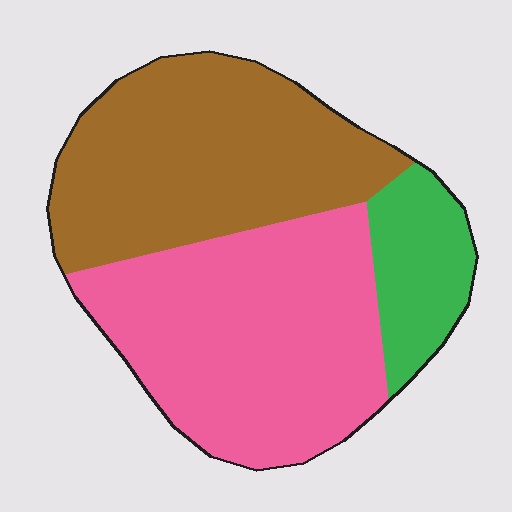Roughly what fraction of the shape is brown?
Brown takes up about two fifths (2/5) of the shape.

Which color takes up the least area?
Green, at roughly 15%.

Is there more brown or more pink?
Pink.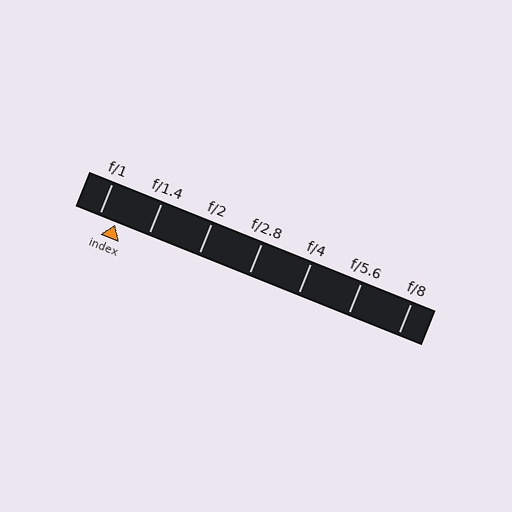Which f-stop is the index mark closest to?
The index mark is closest to f/1.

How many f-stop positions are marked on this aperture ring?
There are 7 f-stop positions marked.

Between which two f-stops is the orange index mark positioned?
The index mark is between f/1 and f/1.4.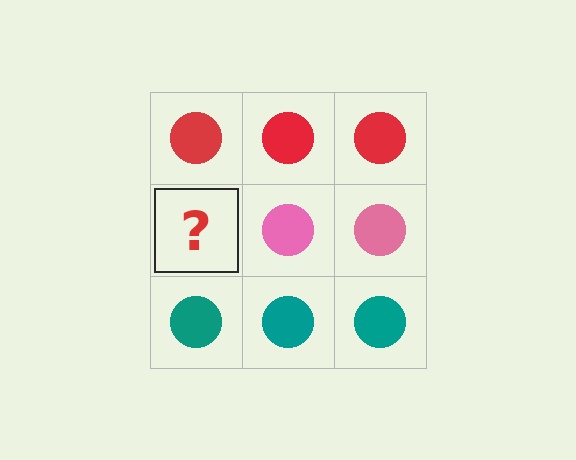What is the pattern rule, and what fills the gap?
The rule is that each row has a consistent color. The gap should be filled with a pink circle.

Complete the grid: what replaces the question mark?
The question mark should be replaced with a pink circle.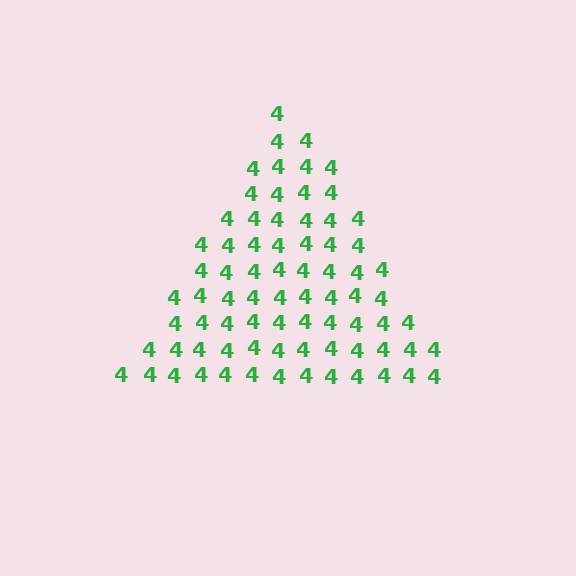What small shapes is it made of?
It is made of small digit 4's.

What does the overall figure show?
The overall figure shows a triangle.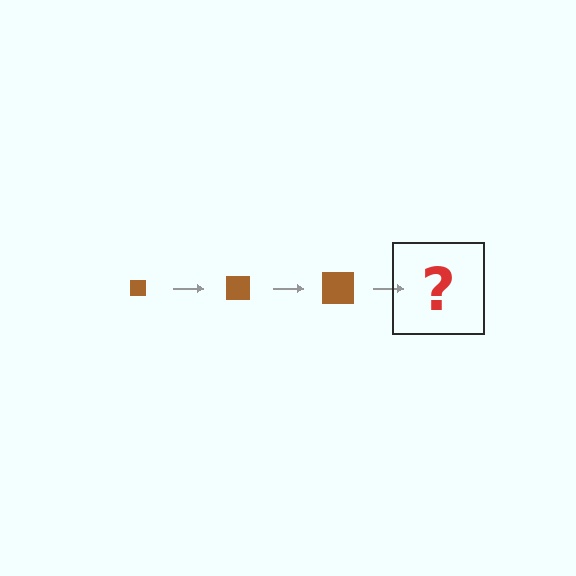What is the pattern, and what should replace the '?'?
The pattern is that the square gets progressively larger each step. The '?' should be a brown square, larger than the previous one.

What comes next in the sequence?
The next element should be a brown square, larger than the previous one.